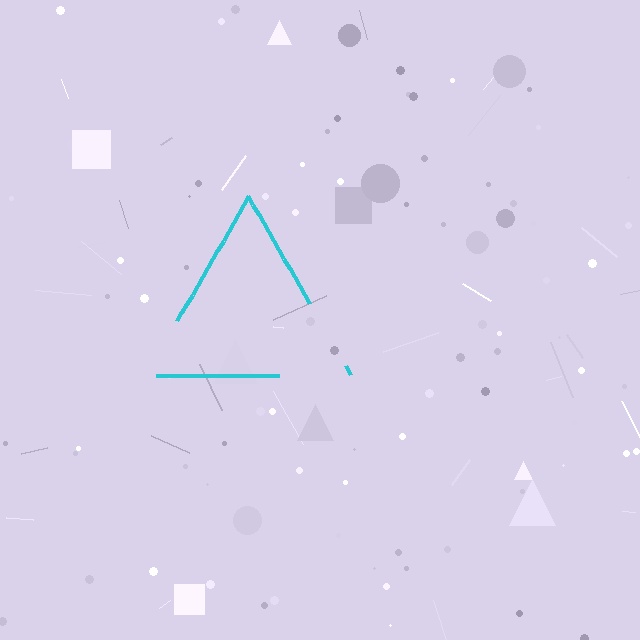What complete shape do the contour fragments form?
The contour fragments form a triangle.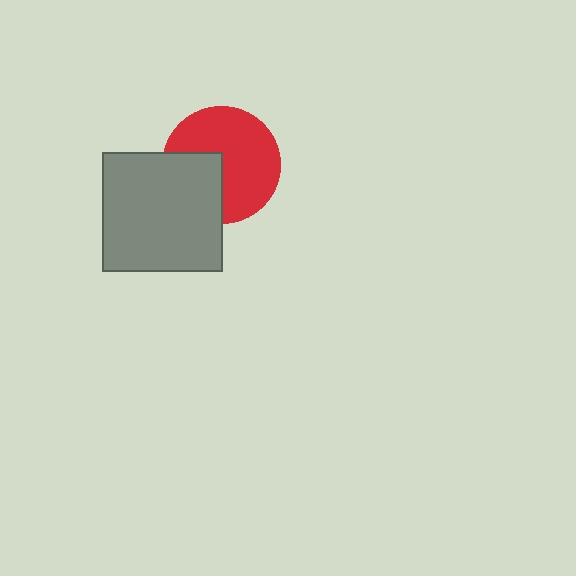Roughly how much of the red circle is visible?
Most of it is visible (roughly 66%).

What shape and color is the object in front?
The object in front is a gray square.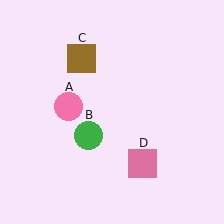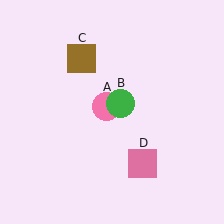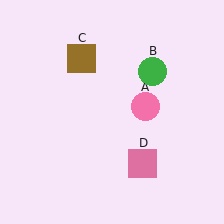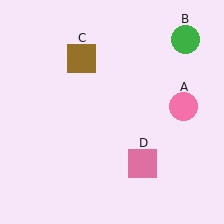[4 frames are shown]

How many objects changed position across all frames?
2 objects changed position: pink circle (object A), green circle (object B).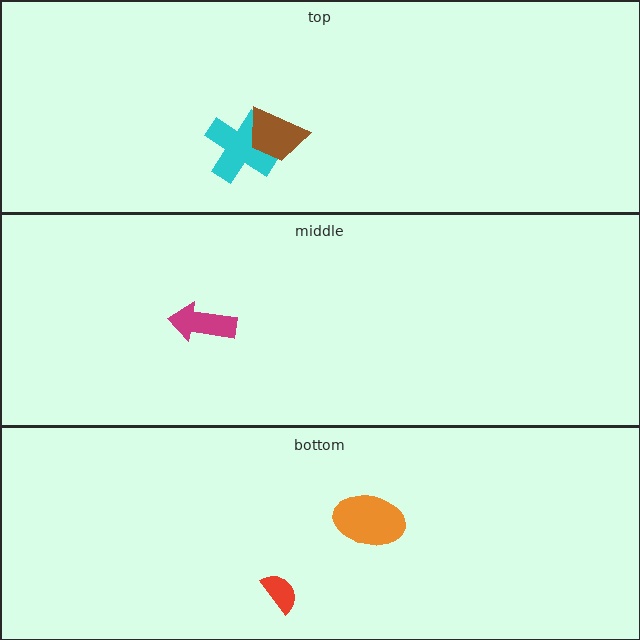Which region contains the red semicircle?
The bottom region.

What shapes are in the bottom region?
The orange ellipse, the red semicircle.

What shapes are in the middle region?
The magenta arrow.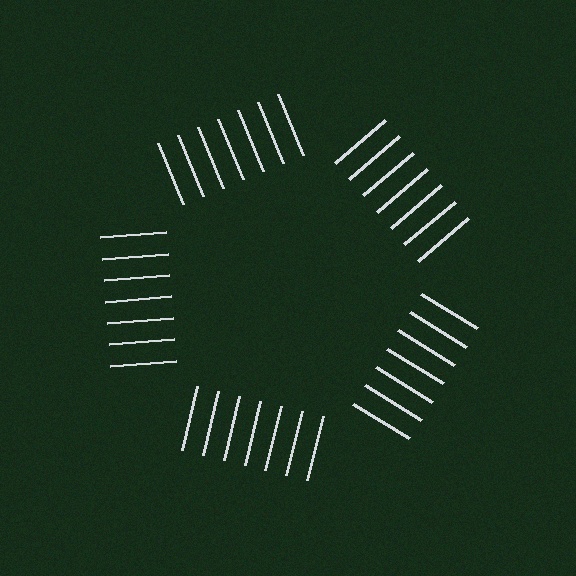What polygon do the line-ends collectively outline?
An illusory pentagon — the line segments terminate on its edges but no continuous stroke is drawn.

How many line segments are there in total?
35 — 7 along each of the 5 edges.